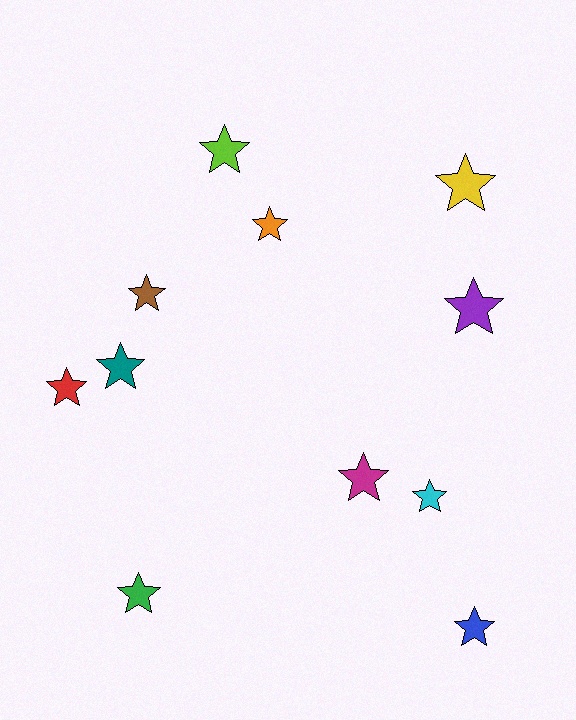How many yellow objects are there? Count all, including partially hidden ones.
There is 1 yellow object.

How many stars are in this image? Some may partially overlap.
There are 11 stars.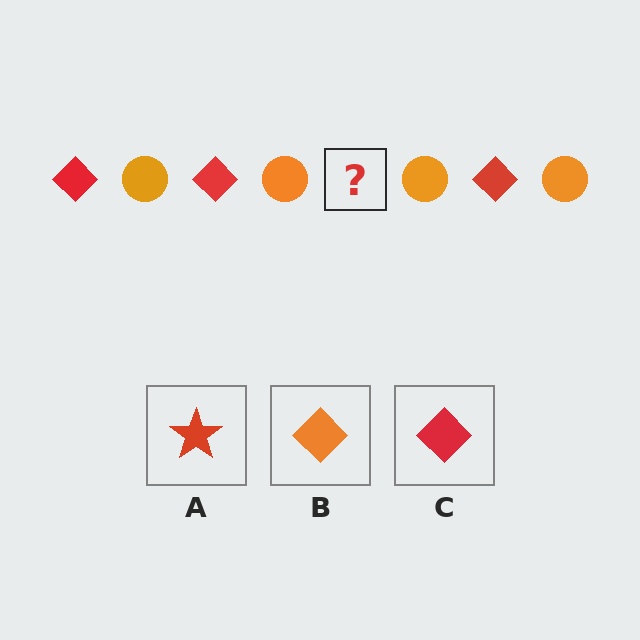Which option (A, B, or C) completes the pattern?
C.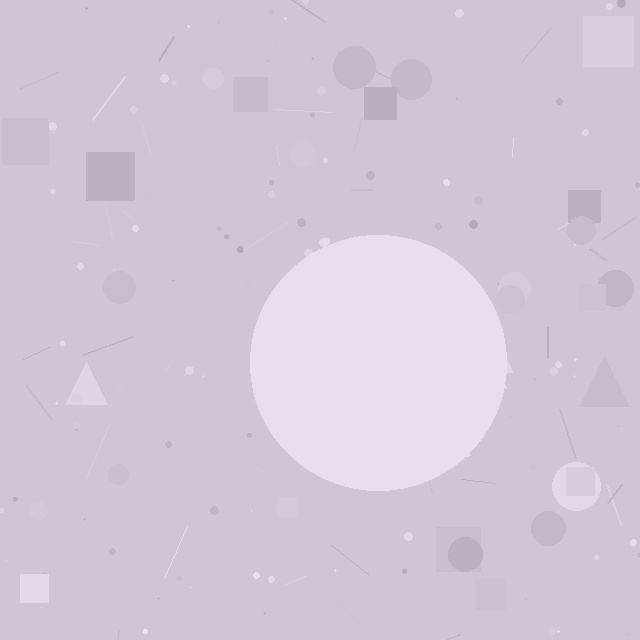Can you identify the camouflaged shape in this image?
The camouflaged shape is a circle.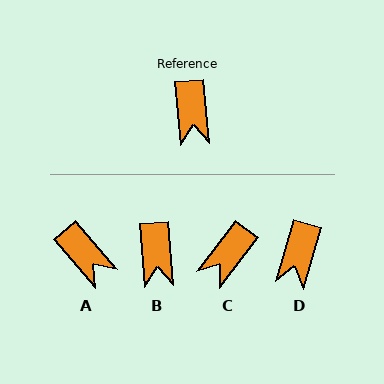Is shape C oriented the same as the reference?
No, it is off by about 43 degrees.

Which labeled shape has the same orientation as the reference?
B.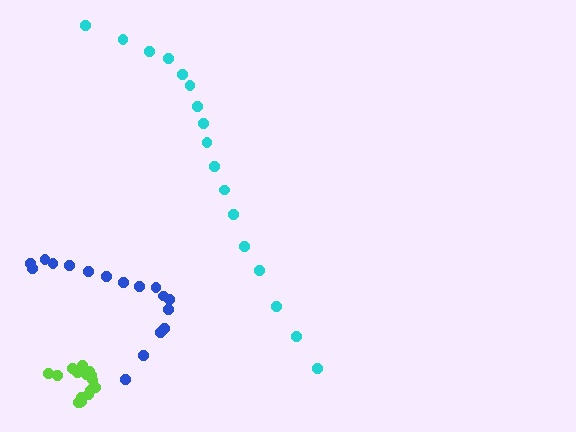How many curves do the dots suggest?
There are 3 distinct paths.